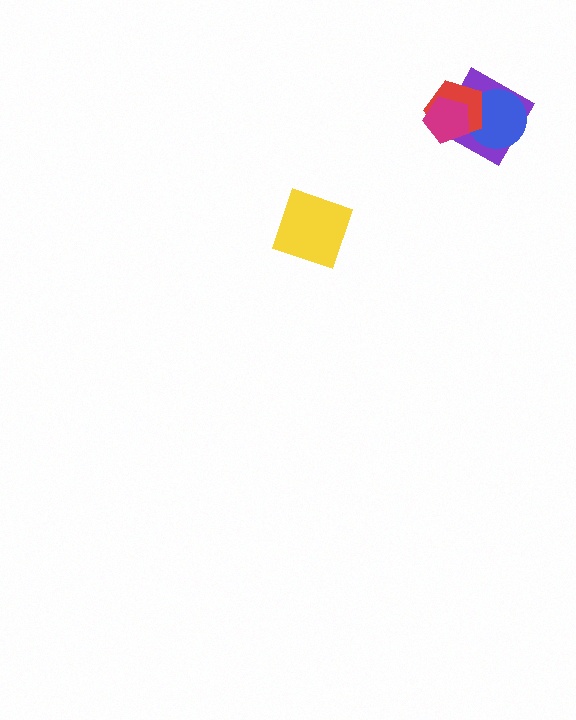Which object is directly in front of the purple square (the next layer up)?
The blue circle is directly in front of the purple square.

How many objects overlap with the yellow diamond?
0 objects overlap with the yellow diamond.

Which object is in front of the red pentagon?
The magenta pentagon is in front of the red pentagon.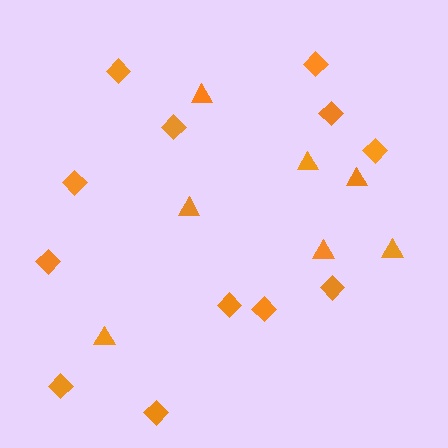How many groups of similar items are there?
There are 2 groups: one group of diamonds (12) and one group of triangles (7).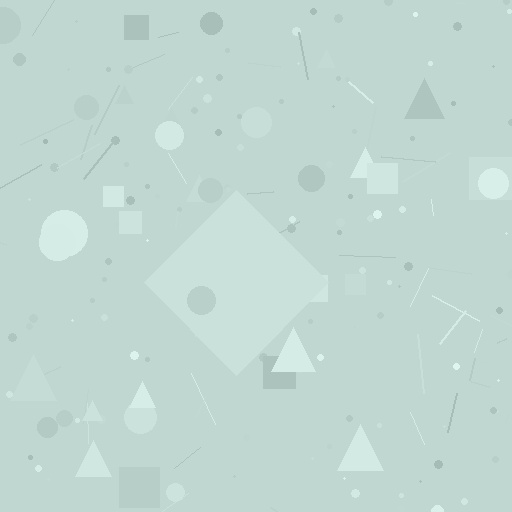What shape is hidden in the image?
A diamond is hidden in the image.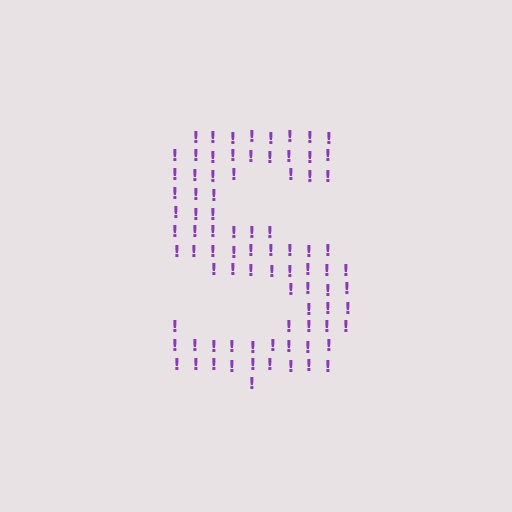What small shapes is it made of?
It is made of small exclamation marks.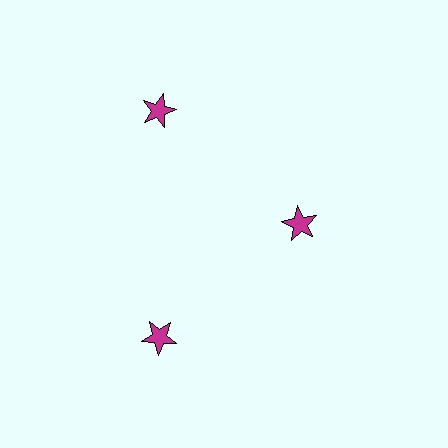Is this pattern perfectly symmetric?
No. The 3 magenta stars are arranged in a ring, but one element near the 3 o'clock position is pulled inward toward the center, breaking the 3-fold rotational symmetry.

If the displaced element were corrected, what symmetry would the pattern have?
It would have 3-fold rotational symmetry — the pattern would map onto itself every 120 degrees.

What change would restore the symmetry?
The symmetry would be restored by moving it outward, back onto the ring so that all 3 stars sit at equal angles and equal distance from the center.